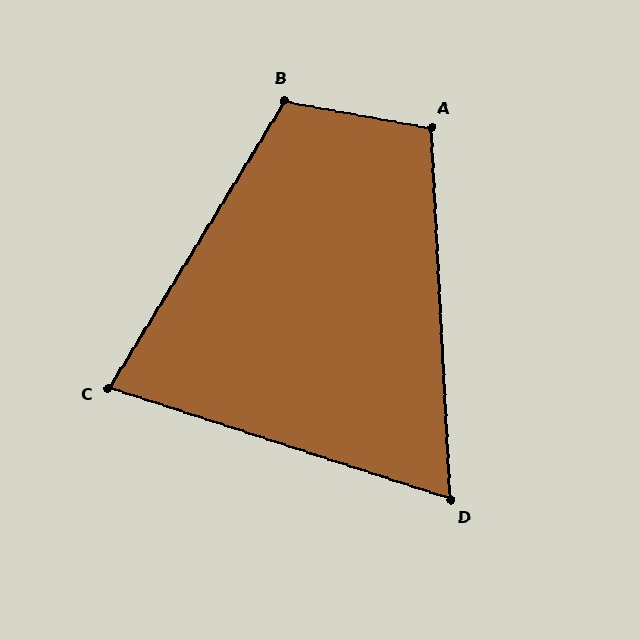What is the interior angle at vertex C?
Approximately 77 degrees (acute).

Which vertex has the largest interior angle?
B, at approximately 111 degrees.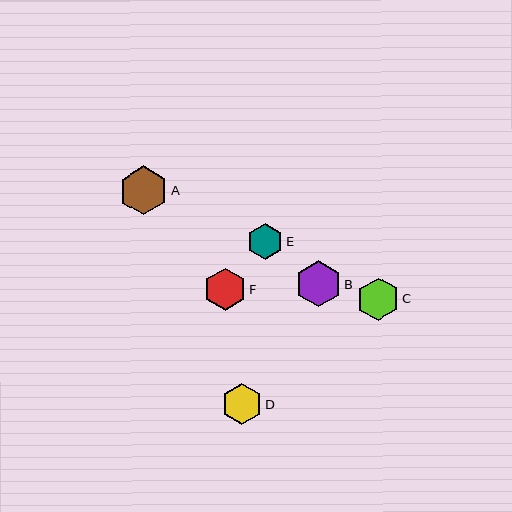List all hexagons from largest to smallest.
From largest to smallest: A, B, C, F, D, E.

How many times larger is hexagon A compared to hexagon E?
Hexagon A is approximately 1.4 times the size of hexagon E.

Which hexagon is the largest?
Hexagon A is the largest with a size of approximately 49 pixels.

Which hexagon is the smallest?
Hexagon E is the smallest with a size of approximately 36 pixels.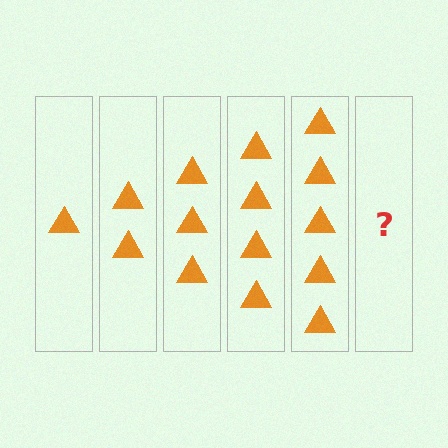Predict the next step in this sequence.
The next step is 6 triangles.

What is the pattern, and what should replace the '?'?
The pattern is that each step adds one more triangle. The '?' should be 6 triangles.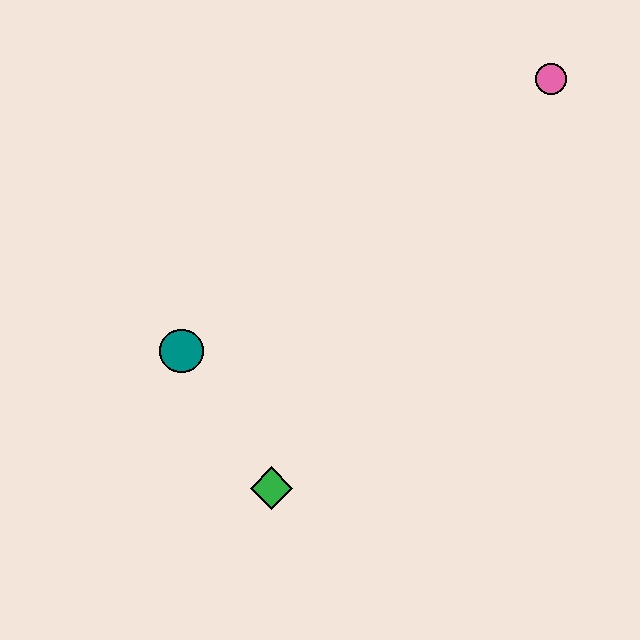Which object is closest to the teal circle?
The green diamond is closest to the teal circle.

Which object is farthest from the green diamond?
The pink circle is farthest from the green diamond.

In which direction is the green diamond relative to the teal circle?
The green diamond is below the teal circle.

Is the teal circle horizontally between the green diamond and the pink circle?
No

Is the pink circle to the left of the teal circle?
No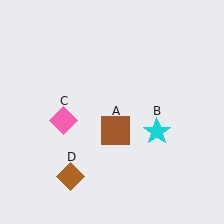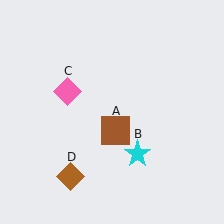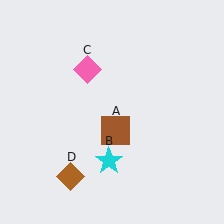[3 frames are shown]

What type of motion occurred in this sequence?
The cyan star (object B), pink diamond (object C) rotated clockwise around the center of the scene.